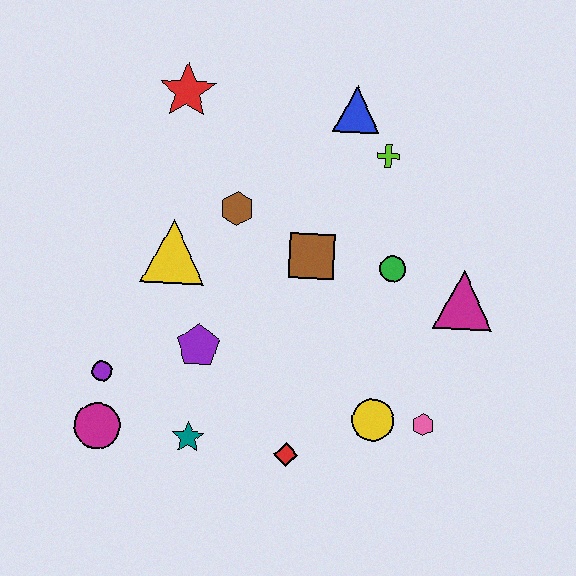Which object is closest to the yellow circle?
The pink hexagon is closest to the yellow circle.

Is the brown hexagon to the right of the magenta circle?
Yes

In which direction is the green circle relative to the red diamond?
The green circle is above the red diamond.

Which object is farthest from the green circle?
The magenta circle is farthest from the green circle.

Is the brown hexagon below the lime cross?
Yes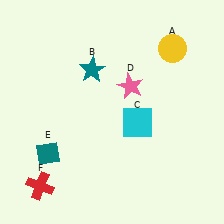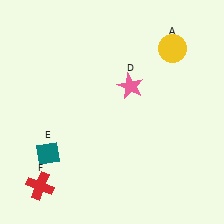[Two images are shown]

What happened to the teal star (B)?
The teal star (B) was removed in Image 2. It was in the top-left area of Image 1.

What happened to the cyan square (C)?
The cyan square (C) was removed in Image 2. It was in the bottom-right area of Image 1.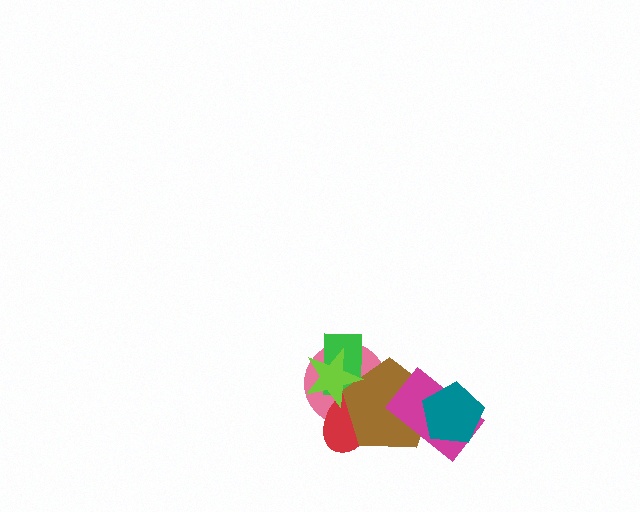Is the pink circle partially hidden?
Yes, it is partially covered by another shape.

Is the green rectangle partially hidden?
Yes, it is partially covered by another shape.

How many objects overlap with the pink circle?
4 objects overlap with the pink circle.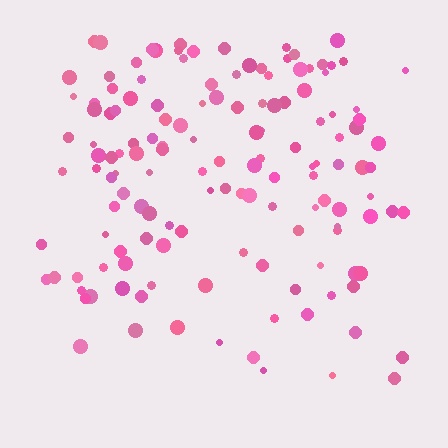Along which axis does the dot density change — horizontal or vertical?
Vertical.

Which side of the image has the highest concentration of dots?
The top.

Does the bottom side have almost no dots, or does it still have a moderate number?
Still a moderate number, just noticeably fewer than the top.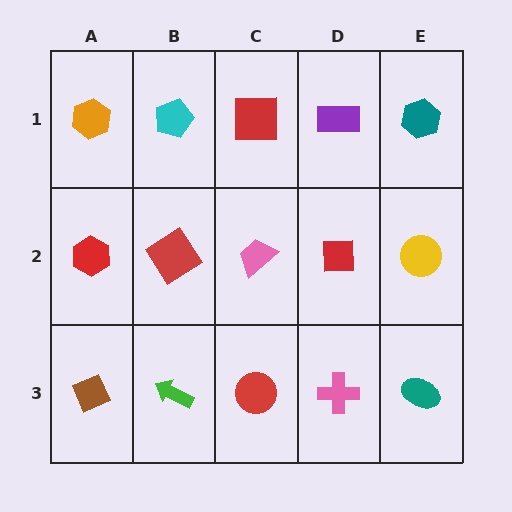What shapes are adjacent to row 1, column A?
A red hexagon (row 2, column A), a cyan pentagon (row 1, column B).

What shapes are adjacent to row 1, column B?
A red diamond (row 2, column B), an orange hexagon (row 1, column A), a red square (row 1, column C).